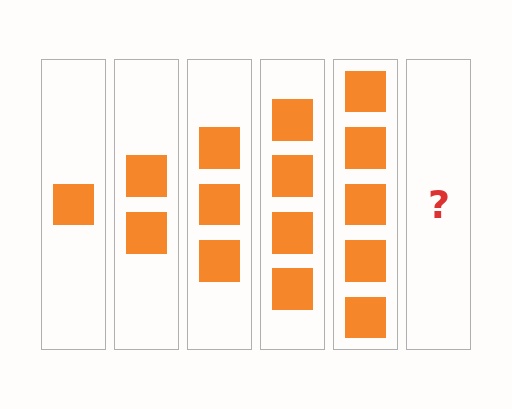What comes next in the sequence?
The next element should be 6 squares.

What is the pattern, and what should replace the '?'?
The pattern is that each step adds one more square. The '?' should be 6 squares.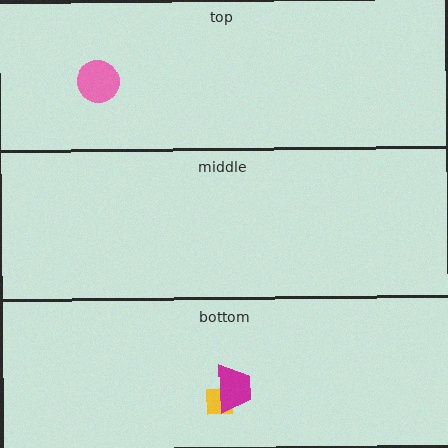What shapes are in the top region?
The pink circle.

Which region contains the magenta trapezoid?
The bottom region.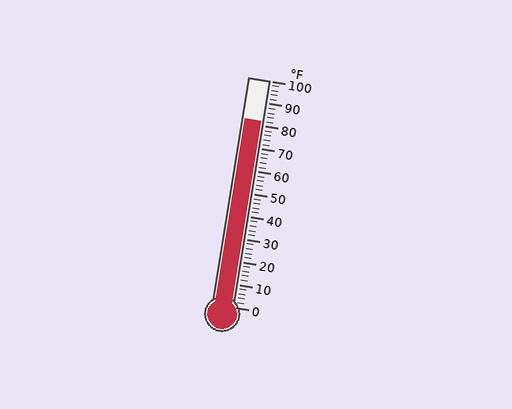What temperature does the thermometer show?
The thermometer shows approximately 82°F.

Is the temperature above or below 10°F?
The temperature is above 10°F.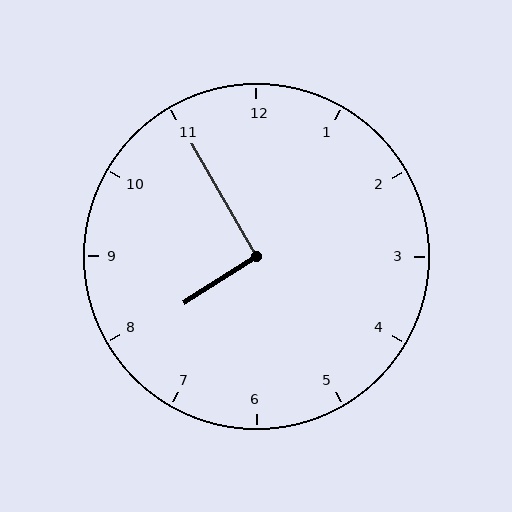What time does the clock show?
7:55.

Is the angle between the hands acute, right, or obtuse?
It is right.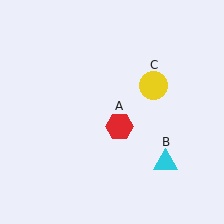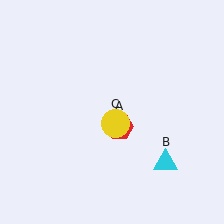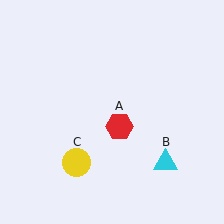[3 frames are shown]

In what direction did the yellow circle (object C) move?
The yellow circle (object C) moved down and to the left.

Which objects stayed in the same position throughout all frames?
Red hexagon (object A) and cyan triangle (object B) remained stationary.